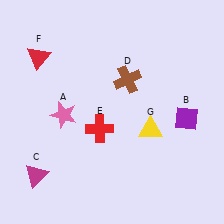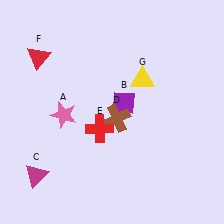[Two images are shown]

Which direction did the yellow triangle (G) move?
The yellow triangle (G) moved up.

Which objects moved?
The objects that moved are: the purple diamond (B), the brown cross (D), the yellow triangle (G).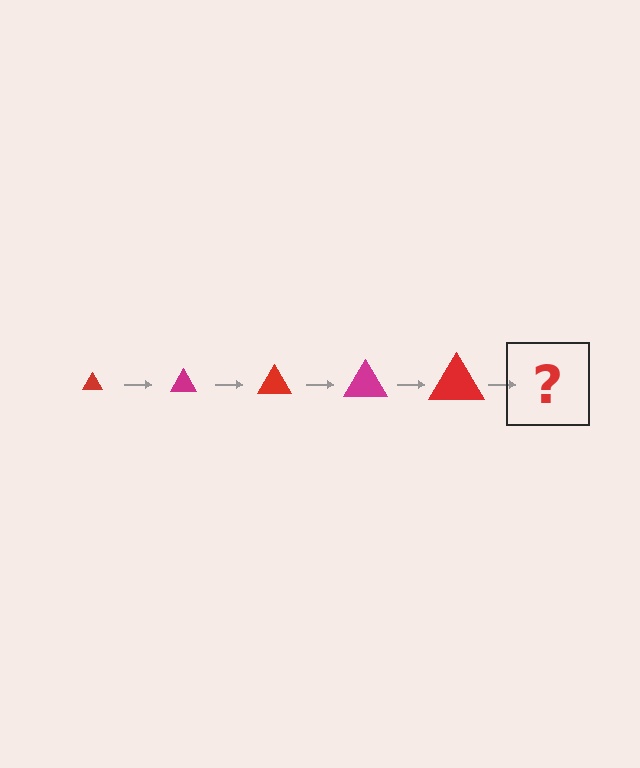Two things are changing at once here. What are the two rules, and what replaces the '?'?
The two rules are that the triangle grows larger each step and the color cycles through red and magenta. The '?' should be a magenta triangle, larger than the previous one.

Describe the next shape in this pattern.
It should be a magenta triangle, larger than the previous one.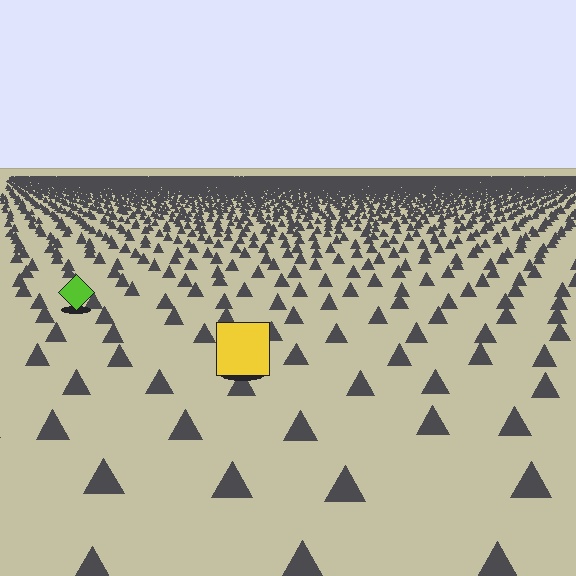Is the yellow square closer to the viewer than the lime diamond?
Yes. The yellow square is closer — you can tell from the texture gradient: the ground texture is coarser near it.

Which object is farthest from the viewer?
The lime diamond is farthest from the viewer. It appears smaller and the ground texture around it is denser.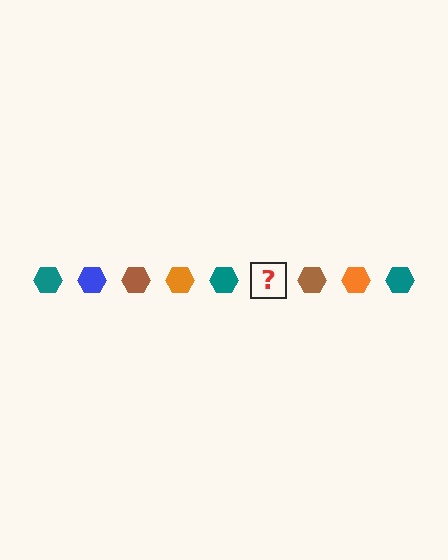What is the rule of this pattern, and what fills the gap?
The rule is that the pattern cycles through teal, blue, brown, orange hexagons. The gap should be filled with a blue hexagon.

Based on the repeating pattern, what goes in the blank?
The blank should be a blue hexagon.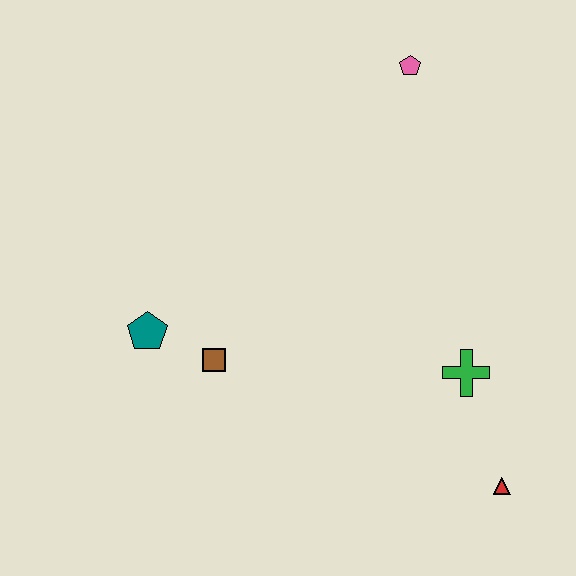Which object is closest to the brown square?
The teal pentagon is closest to the brown square.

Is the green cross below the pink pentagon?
Yes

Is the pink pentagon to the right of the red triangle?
No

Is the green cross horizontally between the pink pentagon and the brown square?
No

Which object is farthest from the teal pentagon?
The red triangle is farthest from the teal pentagon.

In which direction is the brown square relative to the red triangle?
The brown square is to the left of the red triangle.